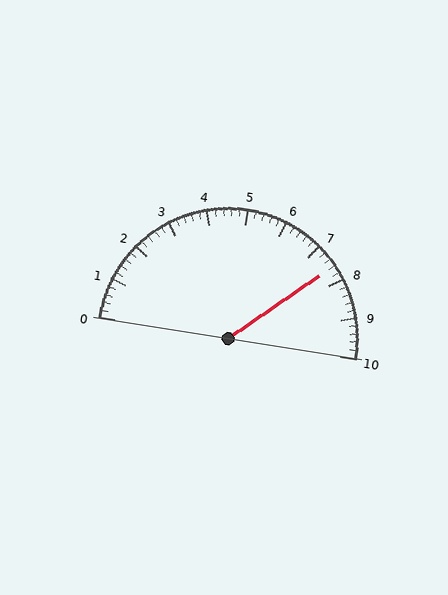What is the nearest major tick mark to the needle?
The nearest major tick mark is 8.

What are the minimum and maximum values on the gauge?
The gauge ranges from 0 to 10.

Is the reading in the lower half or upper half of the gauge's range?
The reading is in the upper half of the range (0 to 10).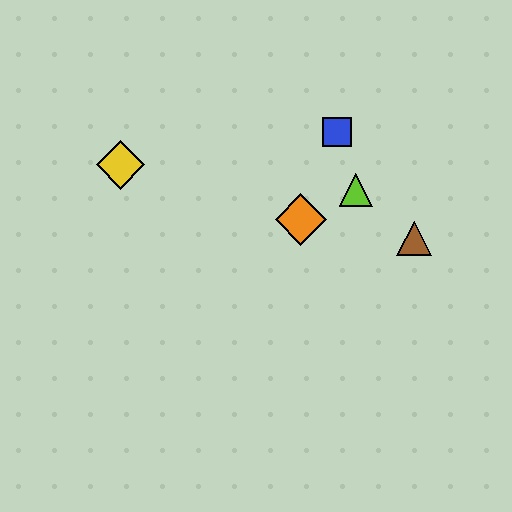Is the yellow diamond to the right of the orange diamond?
No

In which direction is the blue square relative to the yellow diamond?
The blue square is to the right of the yellow diamond.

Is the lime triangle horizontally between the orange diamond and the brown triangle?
Yes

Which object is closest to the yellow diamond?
The orange diamond is closest to the yellow diamond.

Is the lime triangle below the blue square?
Yes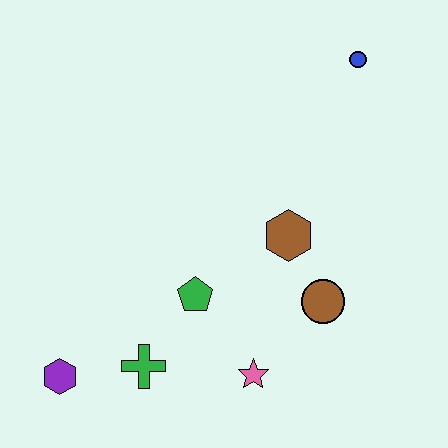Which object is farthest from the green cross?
The blue circle is farthest from the green cross.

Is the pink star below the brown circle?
Yes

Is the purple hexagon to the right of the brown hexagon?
No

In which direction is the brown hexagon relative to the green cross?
The brown hexagon is to the right of the green cross.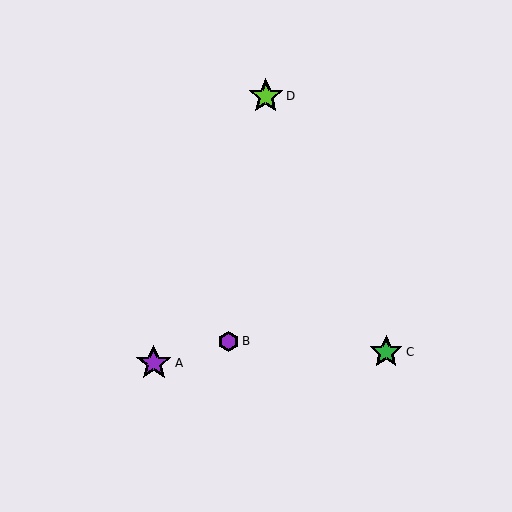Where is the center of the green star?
The center of the green star is at (386, 352).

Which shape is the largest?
The purple star (labeled A) is the largest.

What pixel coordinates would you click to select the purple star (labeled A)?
Click at (154, 363) to select the purple star A.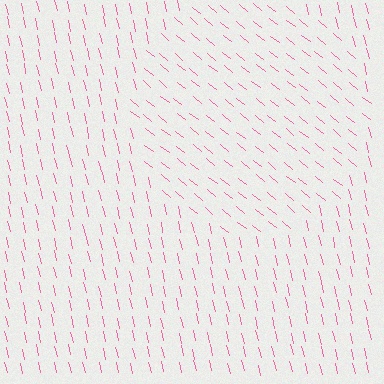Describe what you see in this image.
The image is filled with small pink line segments. A circle region in the image has lines oriented differently from the surrounding lines, creating a visible texture boundary.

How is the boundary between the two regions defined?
The boundary is defined purely by a change in line orientation (approximately 38 degrees difference). All lines are the same color and thickness.